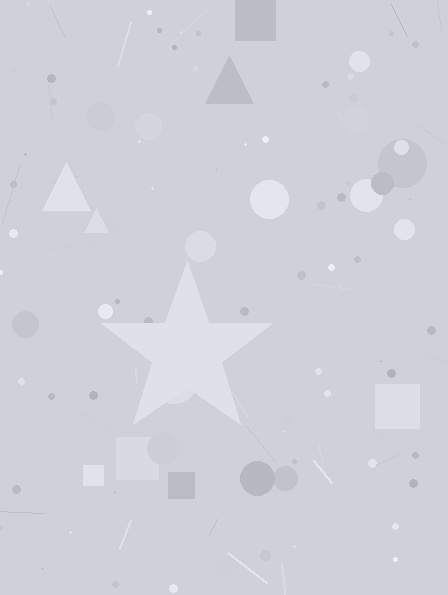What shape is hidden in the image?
A star is hidden in the image.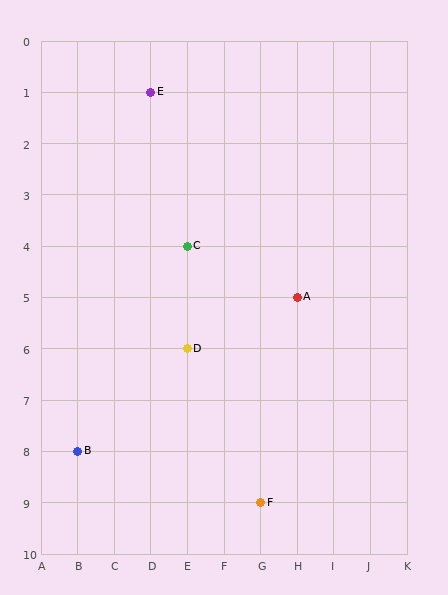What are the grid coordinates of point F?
Point F is at grid coordinates (G, 9).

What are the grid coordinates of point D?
Point D is at grid coordinates (E, 6).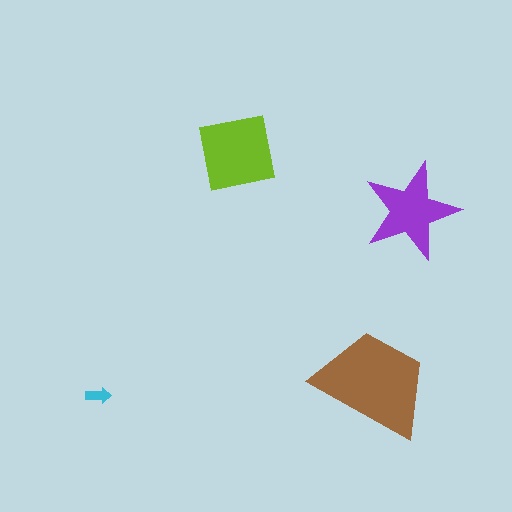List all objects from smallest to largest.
The cyan arrow, the purple star, the lime square, the brown trapezoid.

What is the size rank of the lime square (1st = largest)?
2nd.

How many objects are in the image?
There are 4 objects in the image.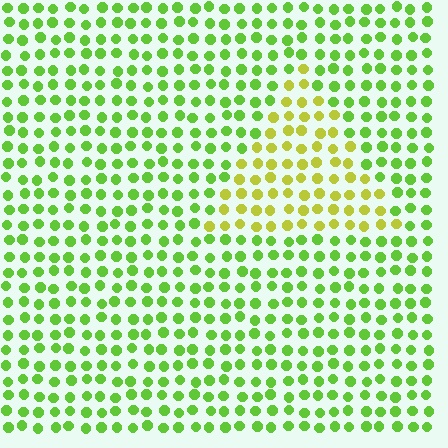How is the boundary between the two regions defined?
The boundary is defined purely by a slight shift in hue (about 37 degrees). Spacing, size, and orientation are identical on both sides.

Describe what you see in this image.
The image is filled with small lime elements in a uniform arrangement. A triangle-shaped region is visible where the elements are tinted to a slightly different hue, forming a subtle color boundary.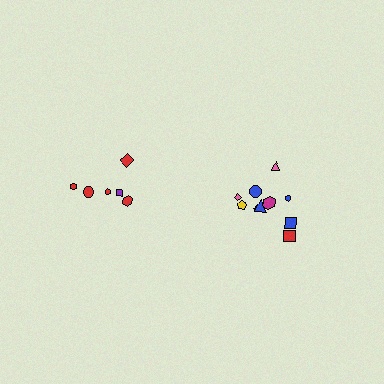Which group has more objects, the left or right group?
The right group.